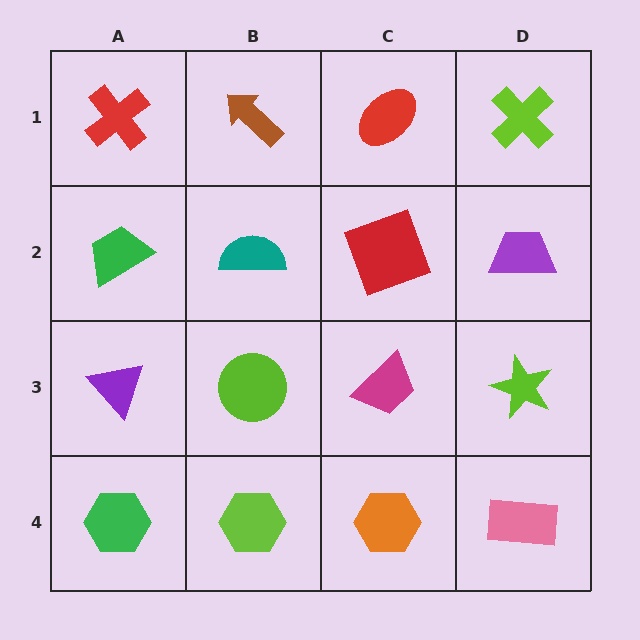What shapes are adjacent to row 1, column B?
A teal semicircle (row 2, column B), a red cross (row 1, column A), a red ellipse (row 1, column C).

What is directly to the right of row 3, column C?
A lime star.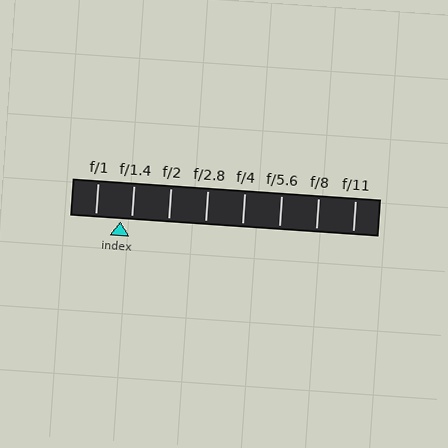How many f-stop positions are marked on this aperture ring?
There are 8 f-stop positions marked.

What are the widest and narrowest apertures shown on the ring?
The widest aperture shown is f/1 and the narrowest is f/11.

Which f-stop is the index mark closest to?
The index mark is closest to f/1.4.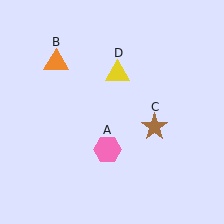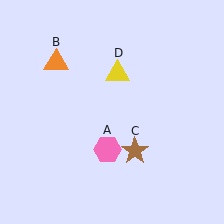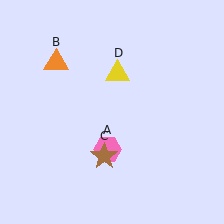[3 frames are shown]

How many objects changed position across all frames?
1 object changed position: brown star (object C).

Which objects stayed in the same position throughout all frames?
Pink hexagon (object A) and orange triangle (object B) and yellow triangle (object D) remained stationary.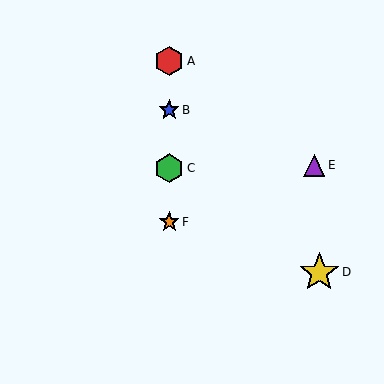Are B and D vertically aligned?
No, B is at x≈169 and D is at x≈319.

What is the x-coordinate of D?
Object D is at x≈319.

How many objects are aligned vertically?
4 objects (A, B, C, F) are aligned vertically.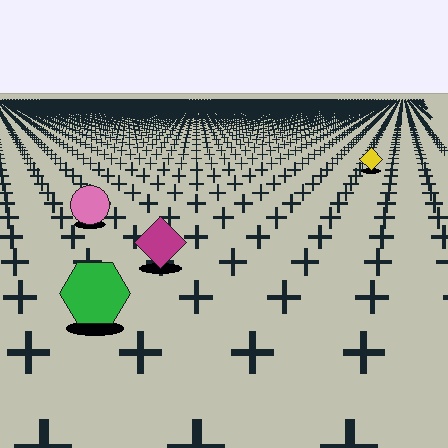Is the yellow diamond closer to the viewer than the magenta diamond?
No. The magenta diamond is closer — you can tell from the texture gradient: the ground texture is coarser near it.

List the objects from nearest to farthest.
From nearest to farthest: the green hexagon, the magenta diamond, the pink circle, the yellow diamond.